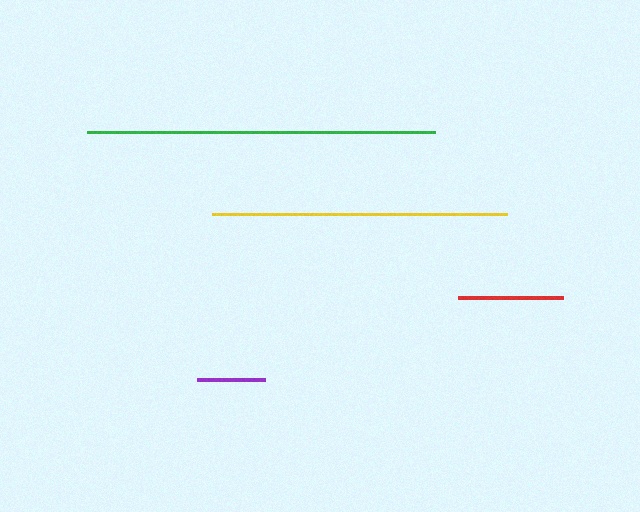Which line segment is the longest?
The green line is the longest at approximately 348 pixels.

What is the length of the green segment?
The green segment is approximately 348 pixels long.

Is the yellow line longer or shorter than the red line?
The yellow line is longer than the red line.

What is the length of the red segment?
The red segment is approximately 106 pixels long.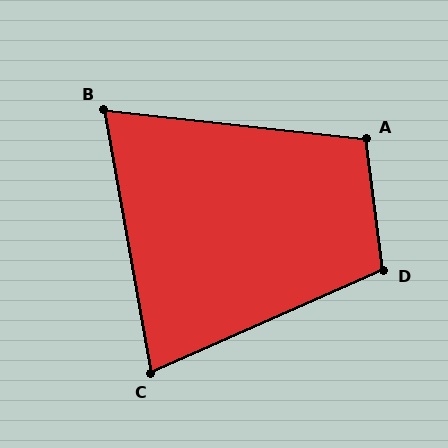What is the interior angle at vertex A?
Approximately 104 degrees (obtuse).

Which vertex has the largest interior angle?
D, at approximately 107 degrees.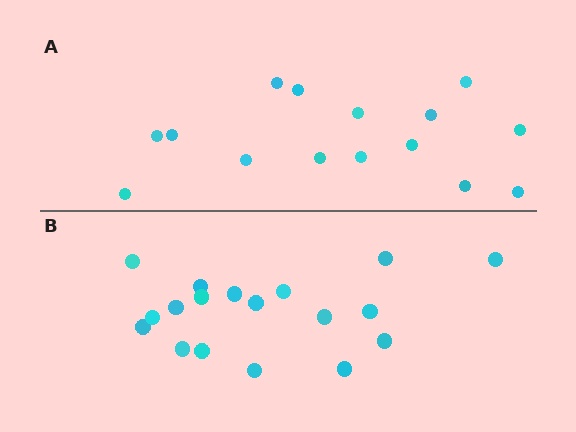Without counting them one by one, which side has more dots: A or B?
Region B (the bottom region) has more dots.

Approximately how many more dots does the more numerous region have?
Region B has just a few more — roughly 2 or 3 more dots than region A.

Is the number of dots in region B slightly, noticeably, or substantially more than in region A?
Region B has only slightly more — the two regions are fairly close. The ratio is roughly 1.2 to 1.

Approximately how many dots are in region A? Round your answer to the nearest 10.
About 20 dots. (The exact count is 15, which rounds to 20.)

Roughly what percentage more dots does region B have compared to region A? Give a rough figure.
About 20% more.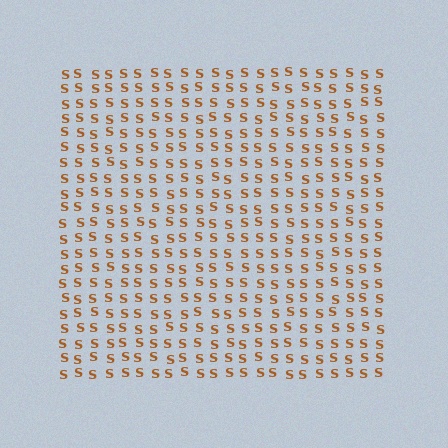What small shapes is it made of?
It is made of small letter S's.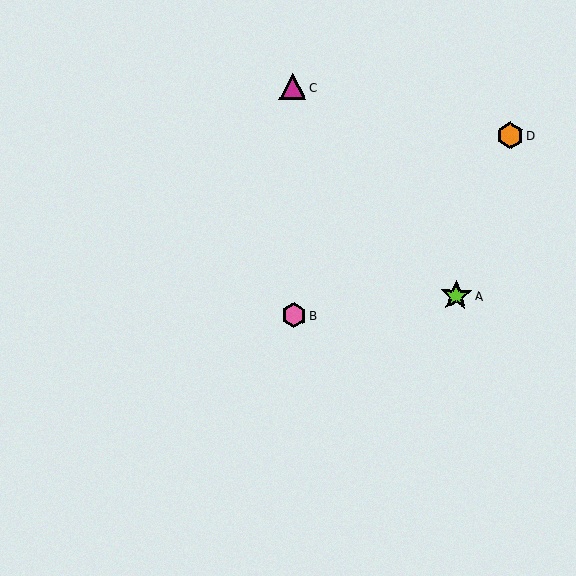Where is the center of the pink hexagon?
The center of the pink hexagon is at (294, 315).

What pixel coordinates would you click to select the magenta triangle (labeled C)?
Click at (293, 87) to select the magenta triangle C.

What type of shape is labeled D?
Shape D is an orange hexagon.